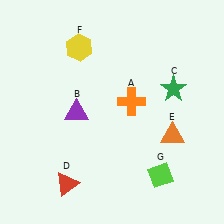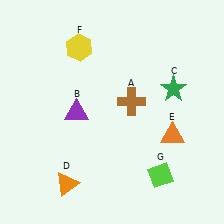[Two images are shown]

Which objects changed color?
A changed from orange to brown. D changed from red to orange.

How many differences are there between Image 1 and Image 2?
There are 2 differences between the two images.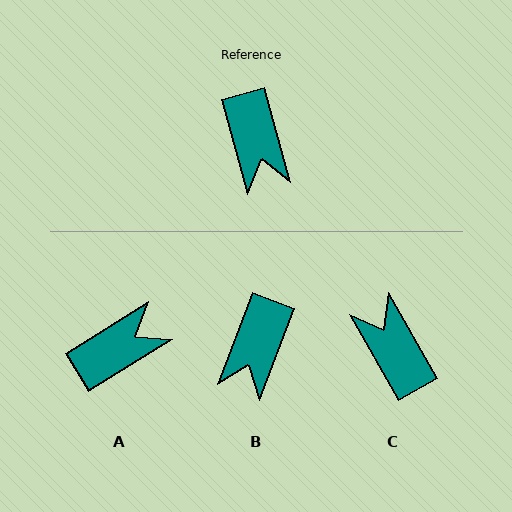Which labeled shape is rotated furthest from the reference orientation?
C, about 166 degrees away.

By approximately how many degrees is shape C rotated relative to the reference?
Approximately 166 degrees clockwise.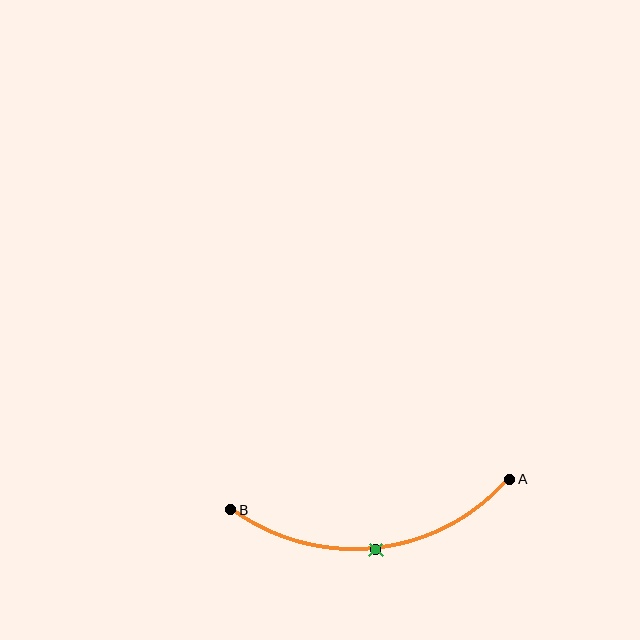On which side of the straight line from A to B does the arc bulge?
The arc bulges below the straight line connecting A and B.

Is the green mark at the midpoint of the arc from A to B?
Yes. The green mark lies on the arc at equal arc-length from both A and B — it is the arc midpoint.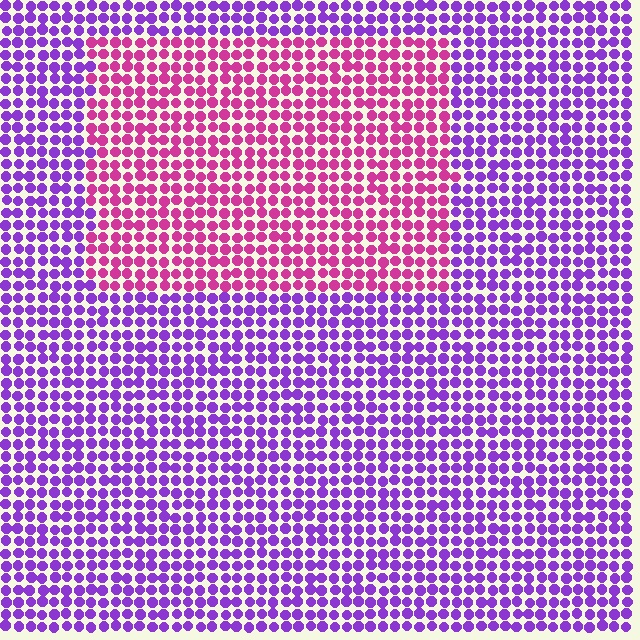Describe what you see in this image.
The image is filled with small purple elements in a uniform arrangement. A rectangle-shaped region is visible where the elements are tinted to a slightly different hue, forming a subtle color boundary.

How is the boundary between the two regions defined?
The boundary is defined purely by a slight shift in hue (about 48 degrees). Spacing, size, and orientation are identical on both sides.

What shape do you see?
I see a rectangle.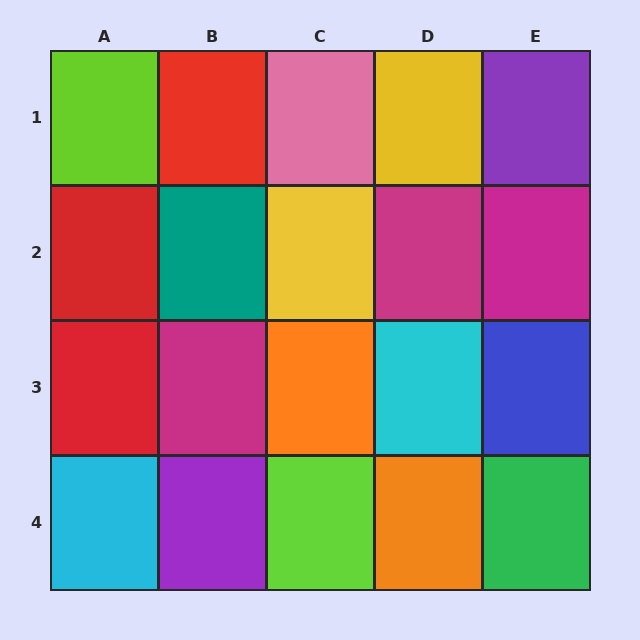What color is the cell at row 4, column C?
Lime.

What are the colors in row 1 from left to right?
Lime, red, pink, yellow, purple.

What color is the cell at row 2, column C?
Yellow.